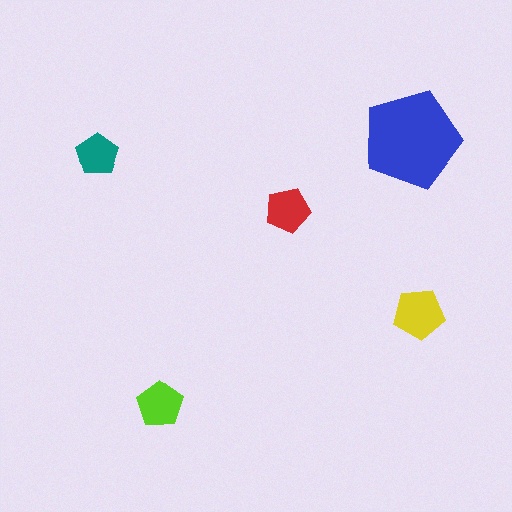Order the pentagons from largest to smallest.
the blue one, the yellow one, the lime one, the red one, the teal one.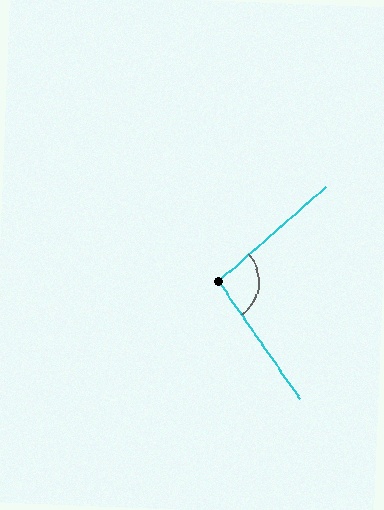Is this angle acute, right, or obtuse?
It is obtuse.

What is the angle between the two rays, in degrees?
Approximately 97 degrees.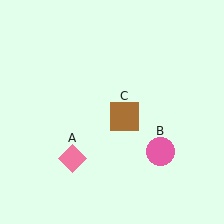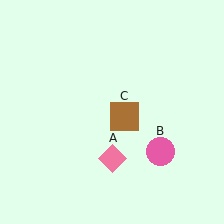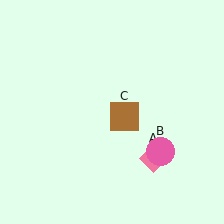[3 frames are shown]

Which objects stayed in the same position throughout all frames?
Pink circle (object B) and brown square (object C) remained stationary.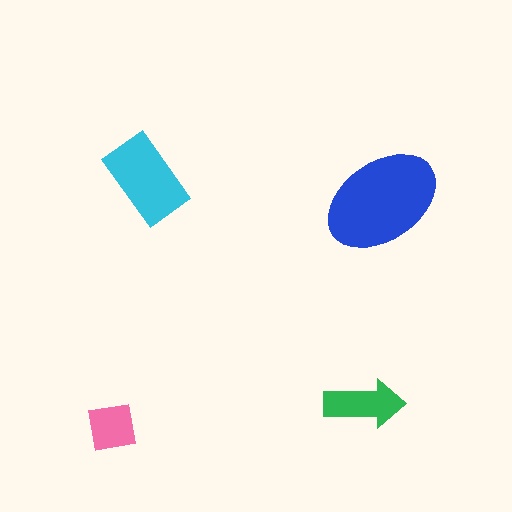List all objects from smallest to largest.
The pink square, the green arrow, the cyan rectangle, the blue ellipse.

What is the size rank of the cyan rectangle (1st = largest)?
2nd.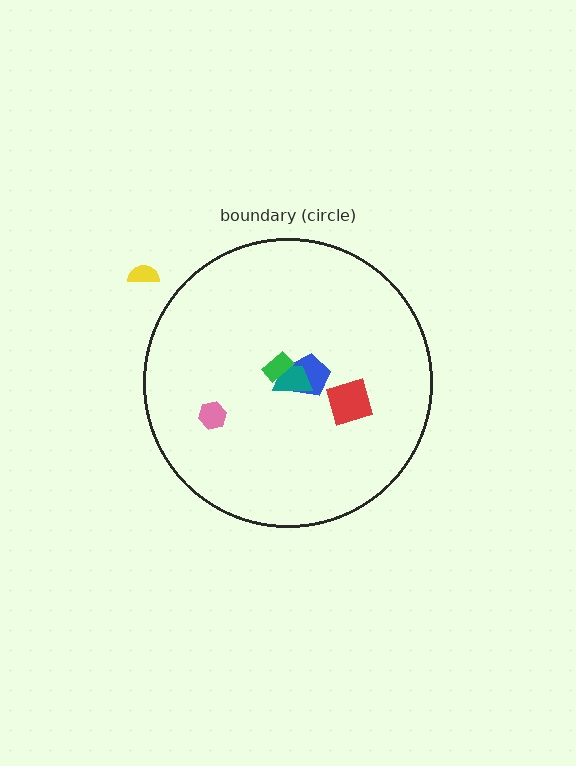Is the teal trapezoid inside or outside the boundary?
Inside.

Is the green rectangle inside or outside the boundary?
Inside.